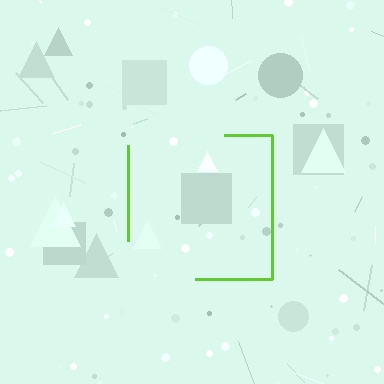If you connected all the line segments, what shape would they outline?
They would outline a square.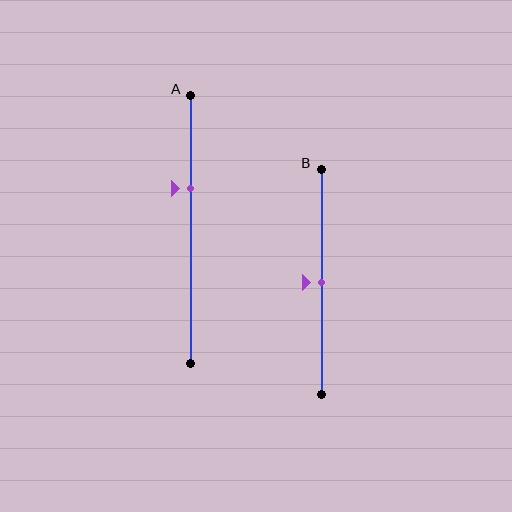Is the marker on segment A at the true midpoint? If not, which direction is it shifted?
No, the marker on segment A is shifted upward by about 15% of the segment length.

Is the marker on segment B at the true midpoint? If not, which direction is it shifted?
Yes, the marker on segment B is at the true midpoint.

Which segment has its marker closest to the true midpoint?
Segment B has its marker closest to the true midpoint.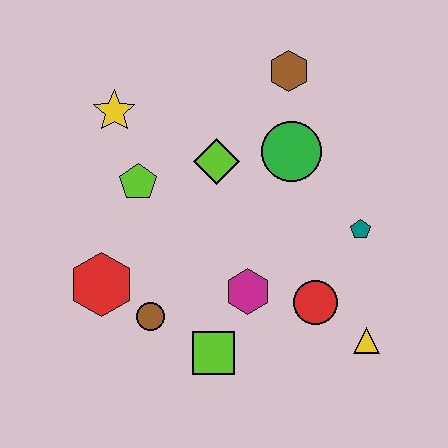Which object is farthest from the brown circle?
The brown hexagon is farthest from the brown circle.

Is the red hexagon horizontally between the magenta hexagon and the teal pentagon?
No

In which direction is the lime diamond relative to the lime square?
The lime diamond is above the lime square.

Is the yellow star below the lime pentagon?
No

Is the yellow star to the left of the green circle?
Yes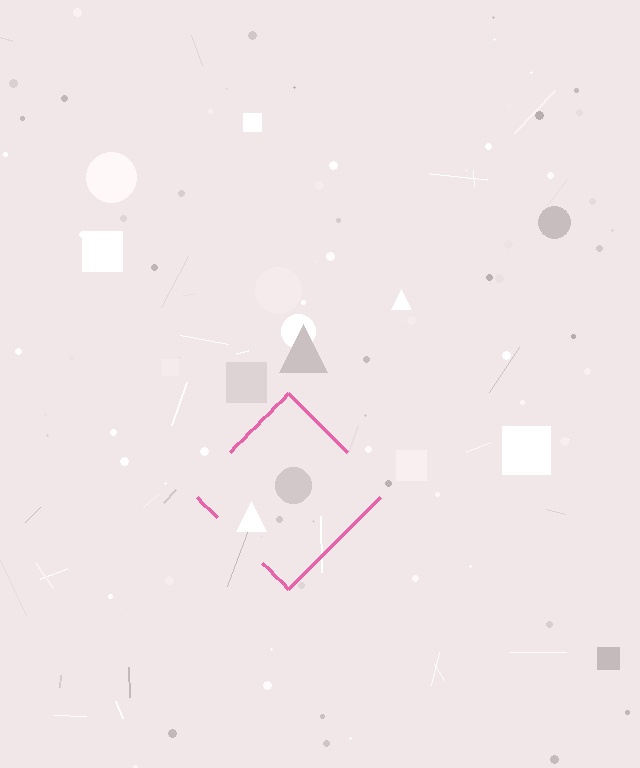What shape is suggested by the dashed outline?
The dashed outline suggests a diamond.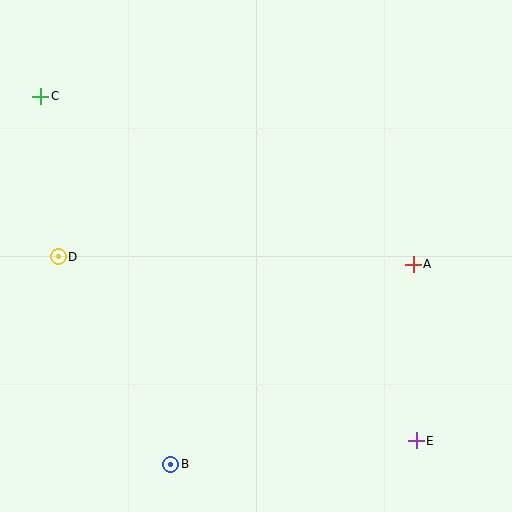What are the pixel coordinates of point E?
Point E is at (416, 441).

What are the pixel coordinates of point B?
Point B is at (171, 464).